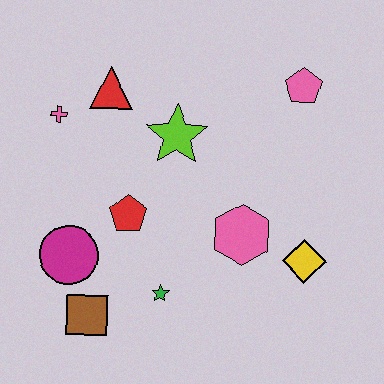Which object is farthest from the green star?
The pink pentagon is farthest from the green star.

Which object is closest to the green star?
The brown square is closest to the green star.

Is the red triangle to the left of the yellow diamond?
Yes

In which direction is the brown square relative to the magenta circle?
The brown square is below the magenta circle.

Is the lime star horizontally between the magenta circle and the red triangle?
No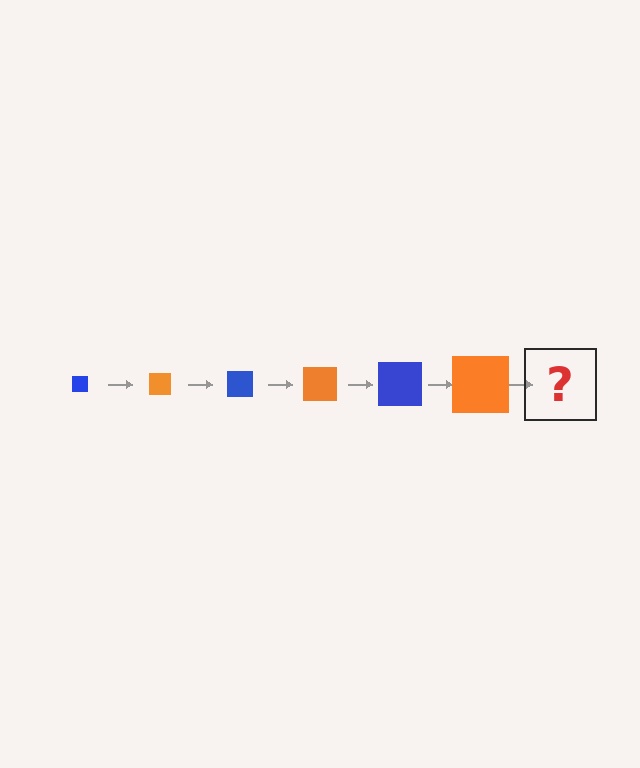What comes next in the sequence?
The next element should be a blue square, larger than the previous one.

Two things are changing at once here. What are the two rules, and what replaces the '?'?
The two rules are that the square grows larger each step and the color cycles through blue and orange. The '?' should be a blue square, larger than the previous one.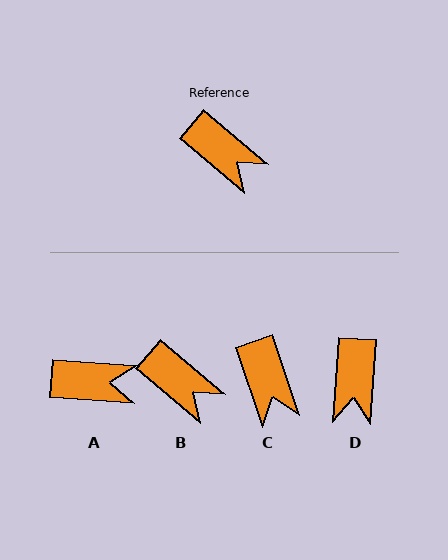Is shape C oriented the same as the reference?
No, it is off by about 31 degrees.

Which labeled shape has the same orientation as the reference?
B.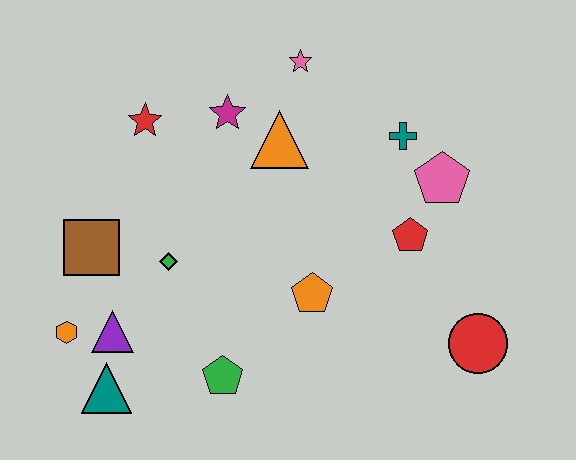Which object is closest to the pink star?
The orange triangle is closest to the pink star.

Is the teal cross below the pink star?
Yes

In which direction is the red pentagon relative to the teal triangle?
The red pentagon is to the right of the teal triangle.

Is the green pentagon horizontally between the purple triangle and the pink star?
Yes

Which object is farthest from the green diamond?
The red circle is farthest from the green diamond.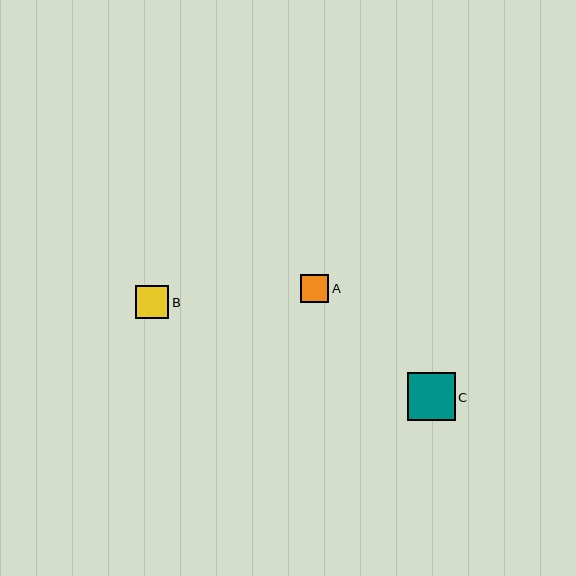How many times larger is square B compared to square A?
Square B is approximately 1.2 times the size of square A.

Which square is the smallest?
Square A is the smallest with a size of approximately 28 pixels.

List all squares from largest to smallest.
From largest to smallest: C, B, A.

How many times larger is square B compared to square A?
Square B is approximately 1.2 times the size of square A.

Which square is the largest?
Square C is the largest with a size of approximately 48 pixels.